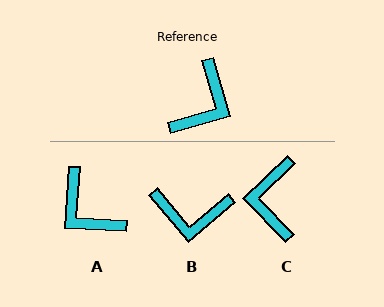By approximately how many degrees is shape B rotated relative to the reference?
Approximately 66 degrees clockwise.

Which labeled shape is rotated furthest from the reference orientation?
C, about 152 degrees away.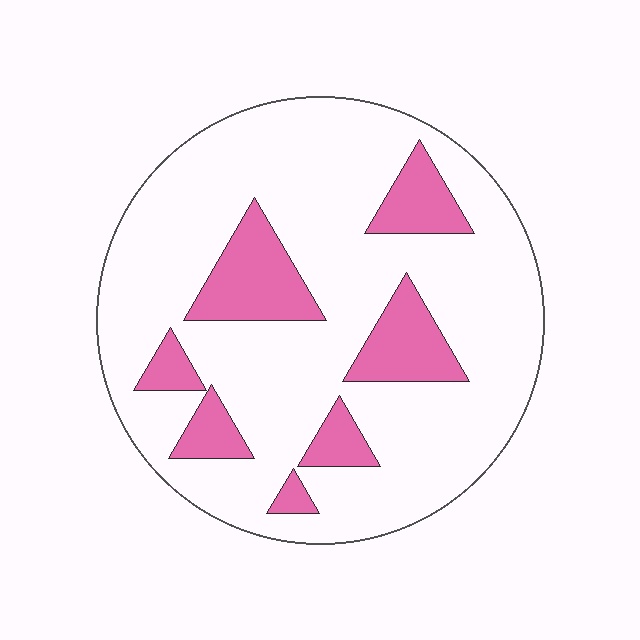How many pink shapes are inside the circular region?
7.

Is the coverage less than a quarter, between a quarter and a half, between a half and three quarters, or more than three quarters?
Less than a quarter.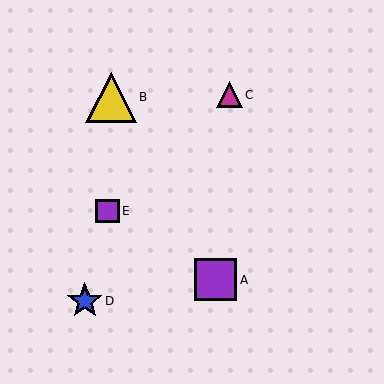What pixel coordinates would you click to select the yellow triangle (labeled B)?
Click at (111, 97) to select the yellow triangle B.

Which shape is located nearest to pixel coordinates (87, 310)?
The blue star (labeled D) at (85, 301) is nearest to that location.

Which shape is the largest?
The yellow triangle (labeled B) is the largest.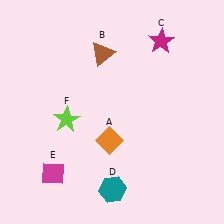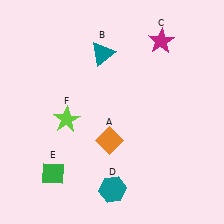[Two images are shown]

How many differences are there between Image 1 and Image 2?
There are 2 differences between the two images.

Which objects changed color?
B changed from brown to teal. E changed from magenta to green.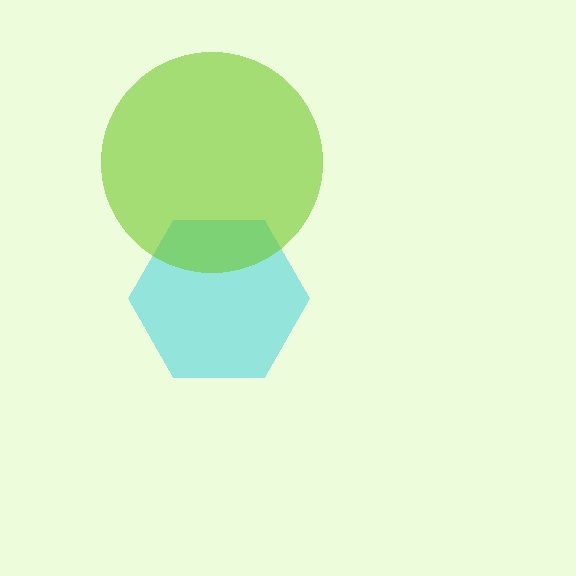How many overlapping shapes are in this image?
There are 2 overlapping shapes in the image.